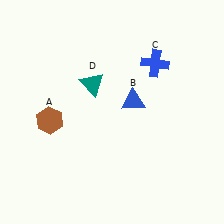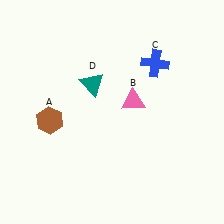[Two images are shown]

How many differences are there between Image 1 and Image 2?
There is 1 difference between the two images.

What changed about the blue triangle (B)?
In Image 1, B is blue. In Image 2, it changed to pink.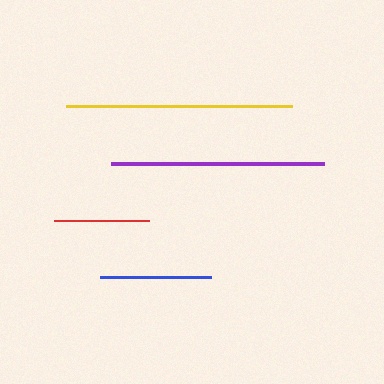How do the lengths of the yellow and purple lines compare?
The yellow and purple lines are approximately the same length.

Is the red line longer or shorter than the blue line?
The blue line is longer than the red line.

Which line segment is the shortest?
The red line is the shortest at approximately 95 pixels.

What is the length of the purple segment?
The purple segment is approximately 213 pixels long.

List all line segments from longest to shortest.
From longest to shortest: yellow, purple, blue, red.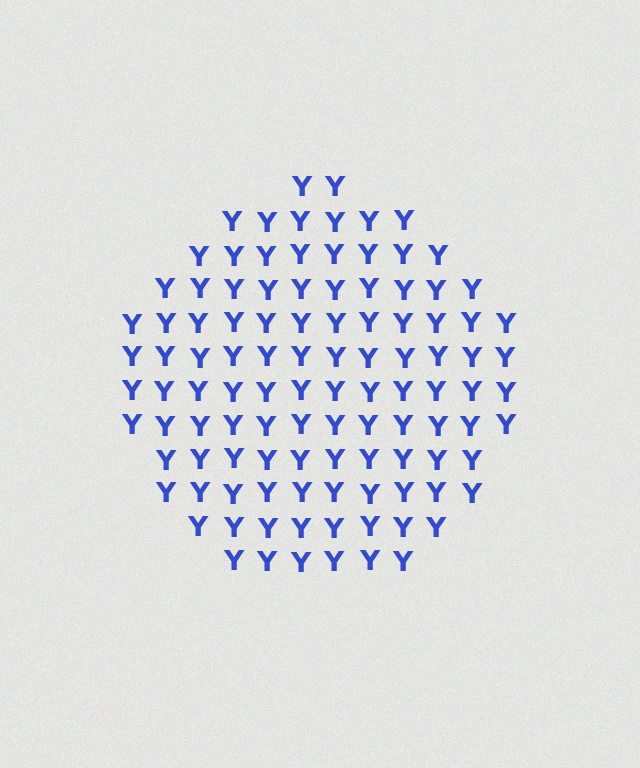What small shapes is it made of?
It is made of small letter Y's.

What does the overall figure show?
The overall figure shows a circle.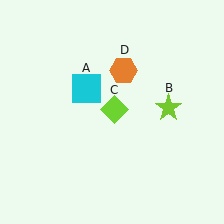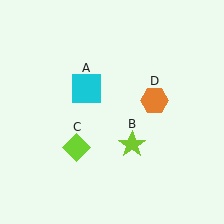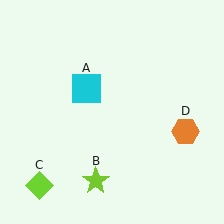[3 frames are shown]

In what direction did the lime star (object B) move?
The lime star (object B) moved down and to the left.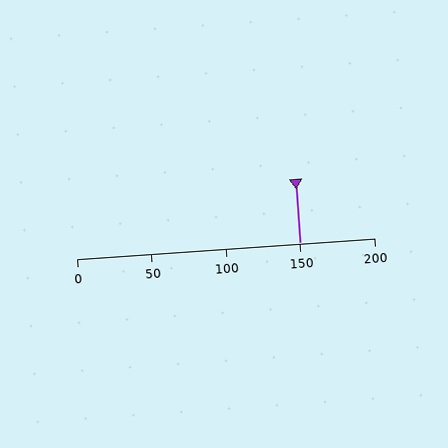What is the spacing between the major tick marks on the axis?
The major ticks are spaced 50 apart.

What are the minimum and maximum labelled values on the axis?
The axis runs from 0 to 200.